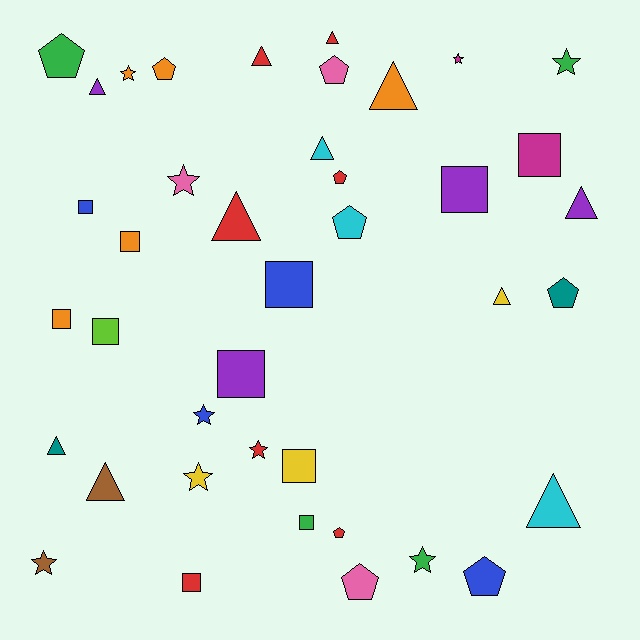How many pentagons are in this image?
There are 9 pentagons.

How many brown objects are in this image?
There are 2 brown objects.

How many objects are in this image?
There are 40 objects.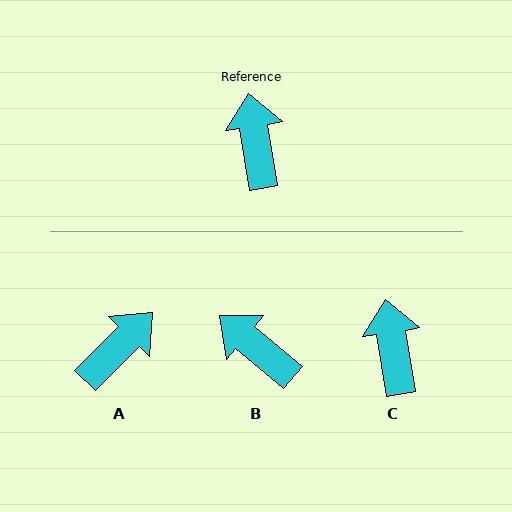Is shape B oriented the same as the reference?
No, it is off by about 41 degrees.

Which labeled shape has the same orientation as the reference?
C.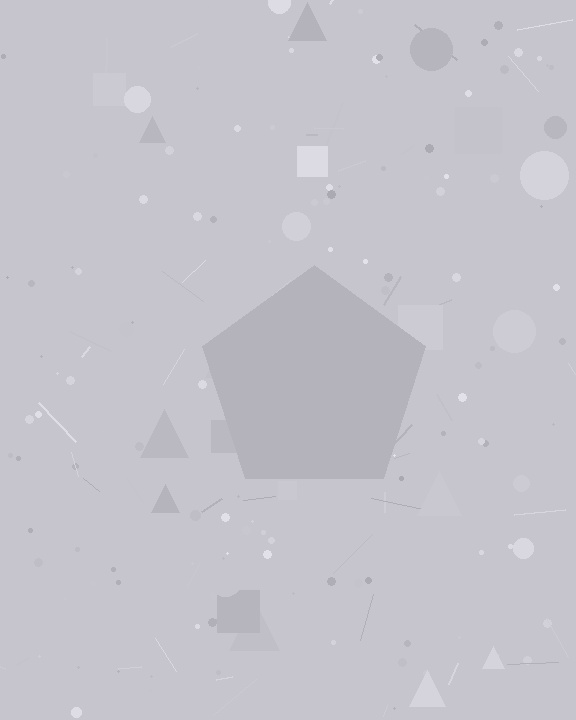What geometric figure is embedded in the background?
A pentagon is embedded in the background.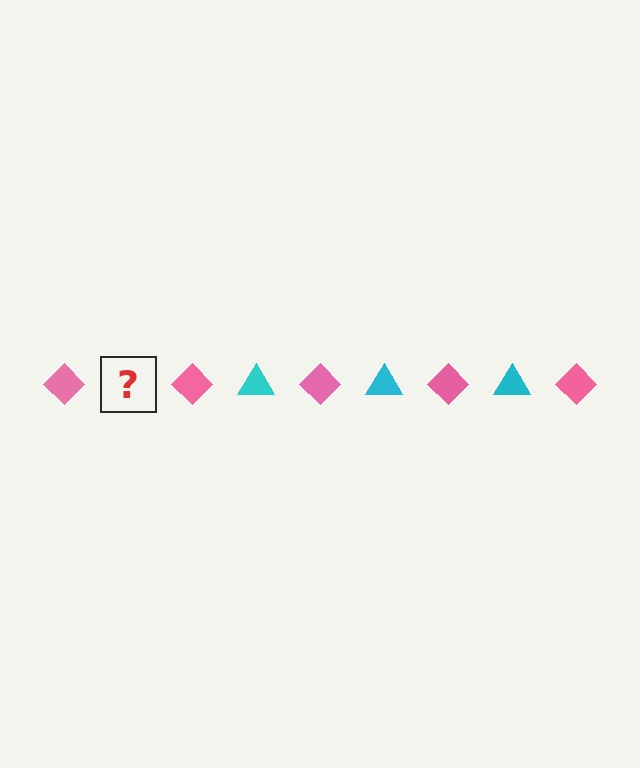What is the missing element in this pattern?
The missing element is a cyan triangle.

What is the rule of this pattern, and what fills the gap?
The rule is that the pattern alternates between pink diamond and cyan triangle. The gap should be filled with a cyan triangle.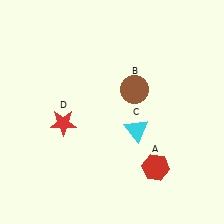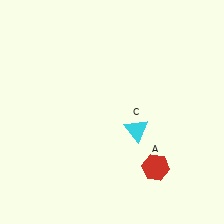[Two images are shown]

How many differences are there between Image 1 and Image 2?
There are 2 differences between the two images.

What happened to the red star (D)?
The red star (D) was removed in Image 2. It was in the bottom-left area of Image 1.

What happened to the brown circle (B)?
The brown circle (B) was removed in Image 2. It was in the top-right area of Image 1.